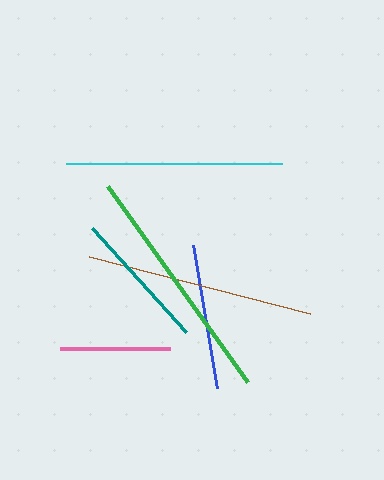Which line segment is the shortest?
The pink line is the shortest at approximately 109 pixels.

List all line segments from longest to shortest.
From longest to shortest: green, brown, cyan, blue, teal, pink.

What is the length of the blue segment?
The blue segment is approximately 145 pixels long.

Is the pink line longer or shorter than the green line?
The green line is longer than the pink line.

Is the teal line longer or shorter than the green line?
The green line is longer than the teal line.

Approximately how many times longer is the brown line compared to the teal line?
The brown line is approximately 1.6 times the length of the teal line.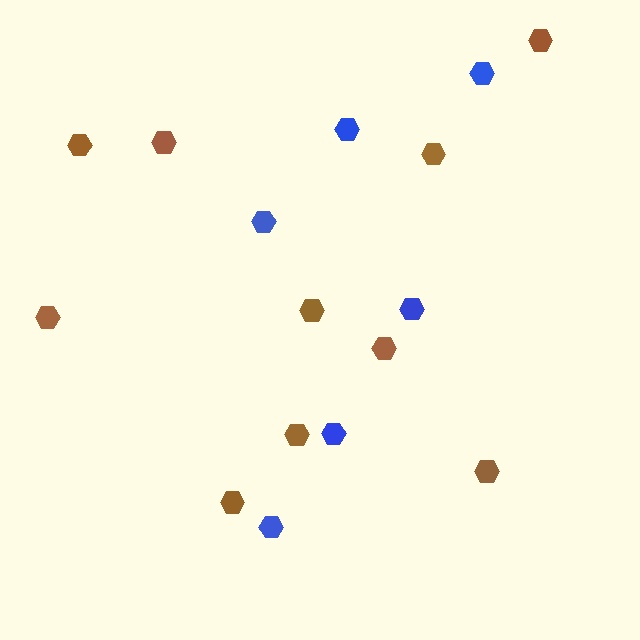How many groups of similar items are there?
There are 2 groups: one group of brown hexagons (10) and one group of blue hexagons (6).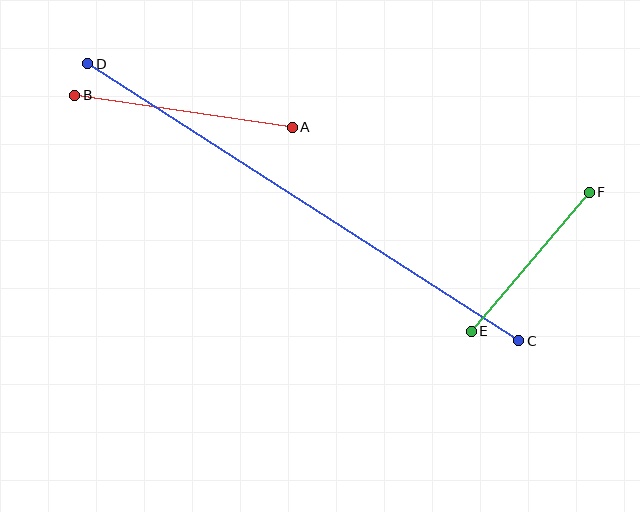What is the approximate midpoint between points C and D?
The midpoint is at approximately (303, 202) pixels.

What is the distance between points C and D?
The distance is approximately 512 pixels.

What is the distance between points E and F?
The distance is approximately 182 pixels.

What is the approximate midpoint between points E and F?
The midpoint is at approximately (530, 262) pixels.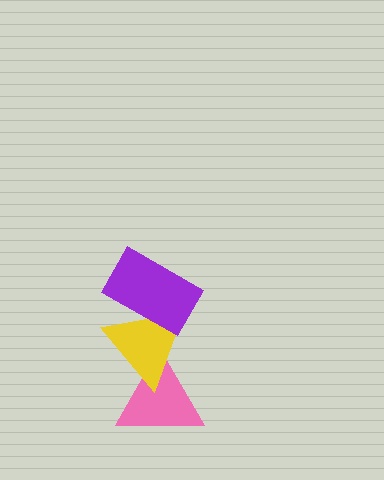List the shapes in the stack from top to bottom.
From top to bottom: the purple rectangle, the yellow triangle, the pink triangle.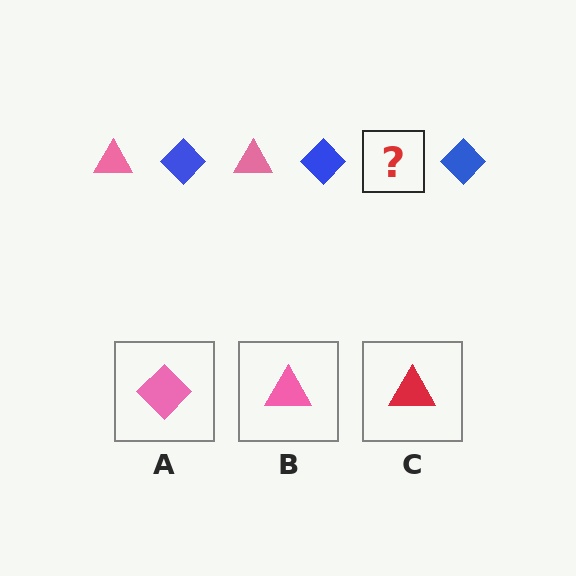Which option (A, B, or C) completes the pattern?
B.